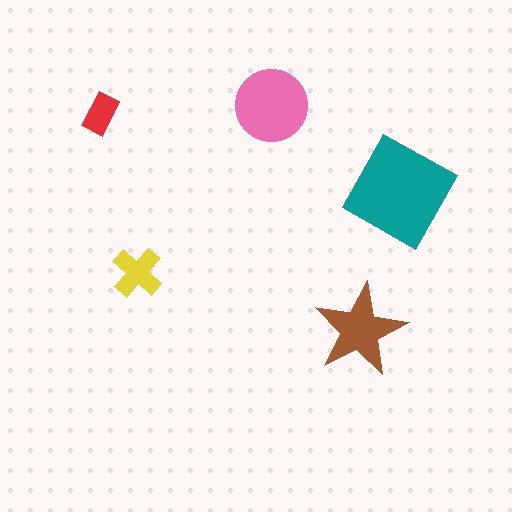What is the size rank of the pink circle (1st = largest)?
2nd.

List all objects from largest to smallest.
The teal diamond, the pink circle, the brown star, the yellow cross, the red rectangle.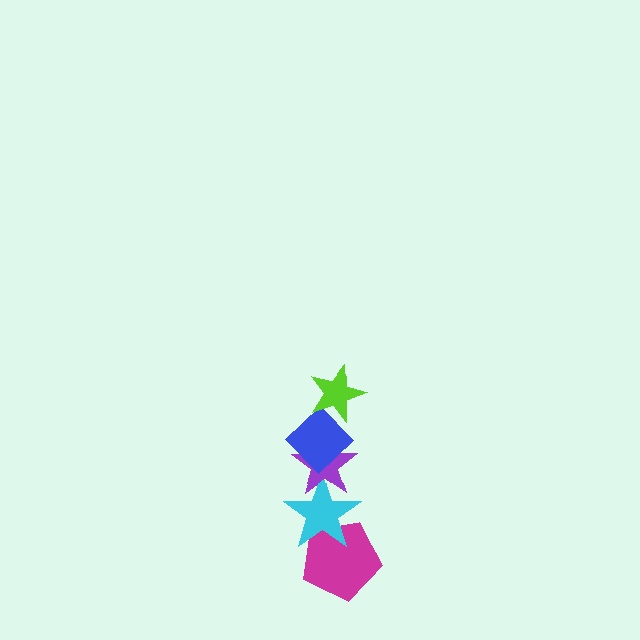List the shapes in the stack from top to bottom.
From top to bottom: the lime star, the blue diamond, the purple star, the cyan star, the magenta pentagon.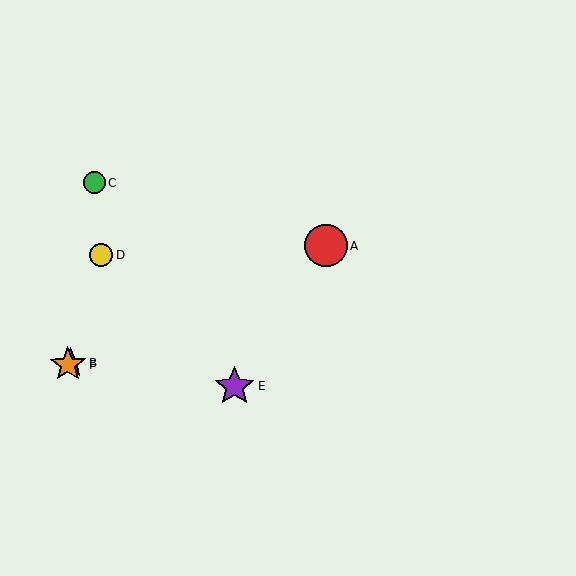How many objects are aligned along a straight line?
3 objects (A, B, F) are aligned along a straight line.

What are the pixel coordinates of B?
Object B is at (71, 363).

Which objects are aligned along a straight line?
Objects A, B, F are aligned along a straight line.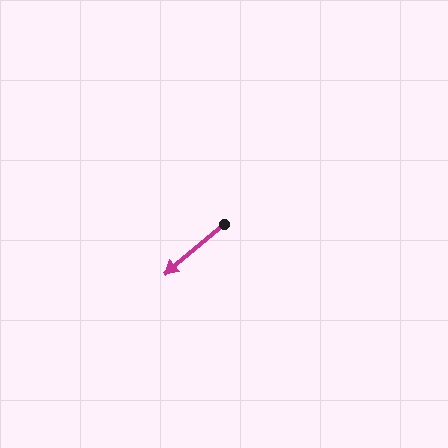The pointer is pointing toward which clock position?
Roughly 8 o'clock.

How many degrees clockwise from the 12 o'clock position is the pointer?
Approximately 230 degrees.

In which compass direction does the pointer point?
Southwest.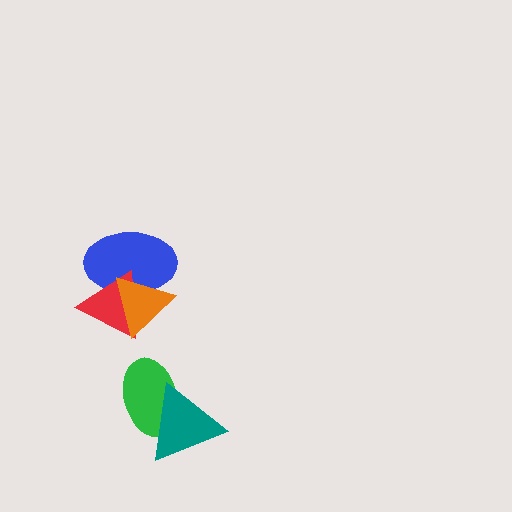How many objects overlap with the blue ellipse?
2 objects overlap with the blue ellipse.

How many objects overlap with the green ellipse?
1 object overlaps with the green ellipse.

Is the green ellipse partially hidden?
Yes, it is partially covered by another shape.